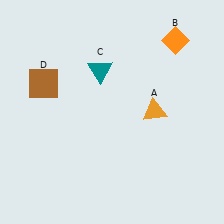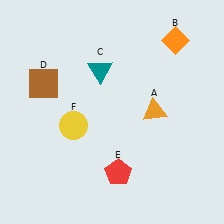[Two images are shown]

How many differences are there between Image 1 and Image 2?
There are 2 differences between the two images.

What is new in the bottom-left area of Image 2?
A yellow circle (F) was added in the bottom-left area of Image 2.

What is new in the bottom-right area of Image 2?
A red pentagon (E) was added in the bottom-right area of Image 2.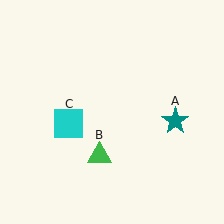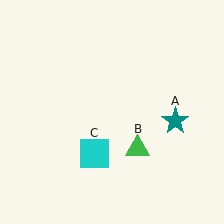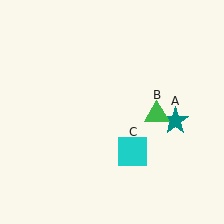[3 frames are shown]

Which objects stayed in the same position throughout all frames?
Teal star (object A) remained stationary.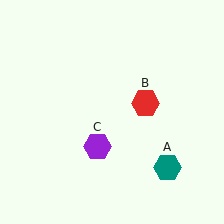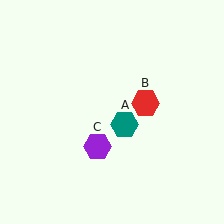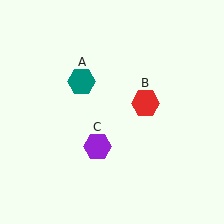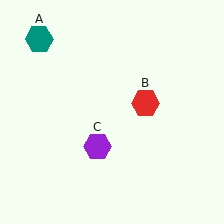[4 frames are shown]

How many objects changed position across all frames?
1 object changed position: teal hexagon (object A).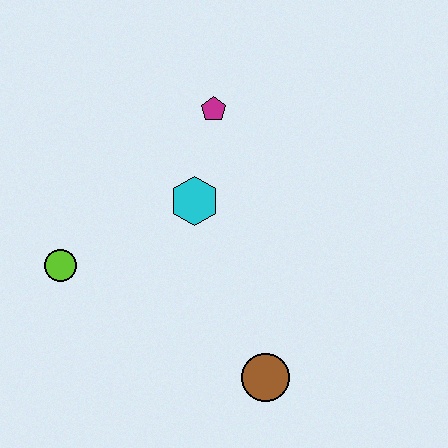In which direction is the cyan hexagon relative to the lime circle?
The cyan hexagon is to the right of the lime circle.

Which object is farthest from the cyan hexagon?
The brown circle is farthest from the cyan hexagon.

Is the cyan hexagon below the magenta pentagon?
Yes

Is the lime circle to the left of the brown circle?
Yes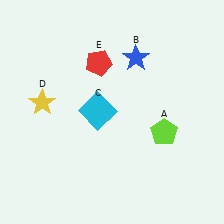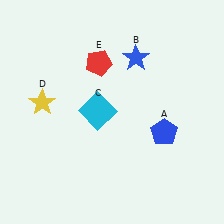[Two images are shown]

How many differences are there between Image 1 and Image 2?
There is 1 difference between the two images.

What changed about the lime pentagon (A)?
In Image 1, A is lime. In Image 2, it changed to blue.